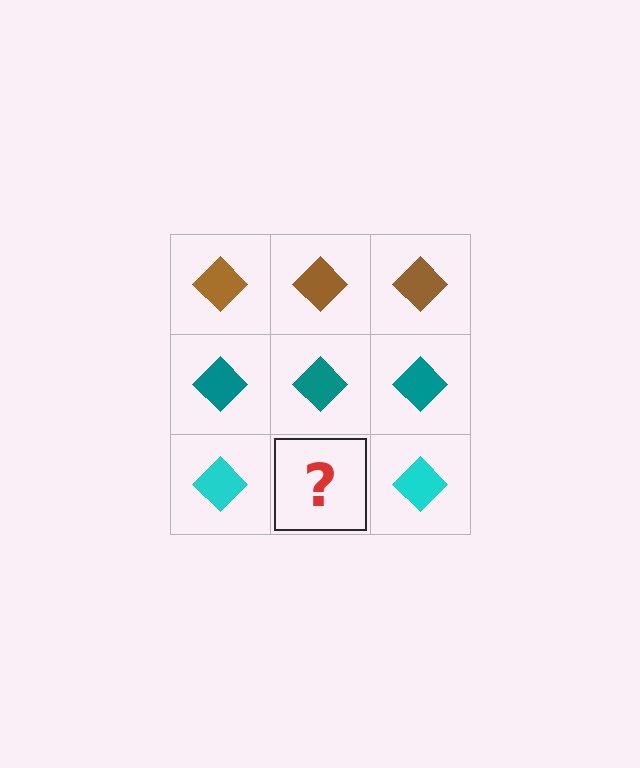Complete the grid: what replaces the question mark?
The question mark should be replaced with a cyan diamond.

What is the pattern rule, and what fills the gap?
The rule is that each row has a consistent color. The gap should be filled with a cyan diamond.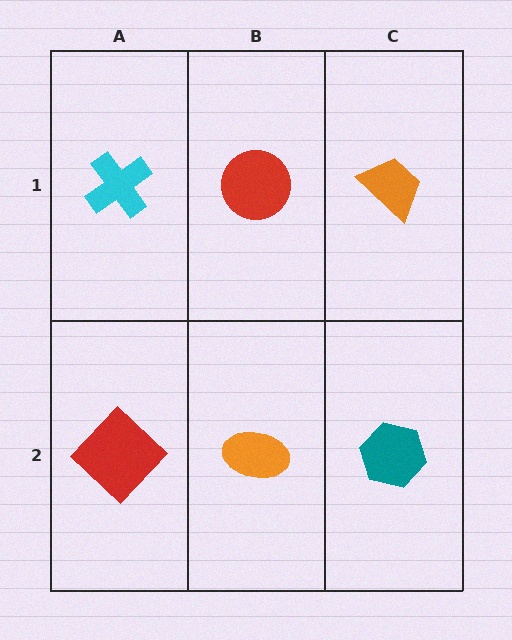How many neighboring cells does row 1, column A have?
2.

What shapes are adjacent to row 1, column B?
An orange ellipse (row 2, column B), a cyan cross (row 1, column A), an orange trapezoid (row 1, column C).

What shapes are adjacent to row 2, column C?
An orange trapezoid (row 1, column C), an orange ellipse (row 2, column B).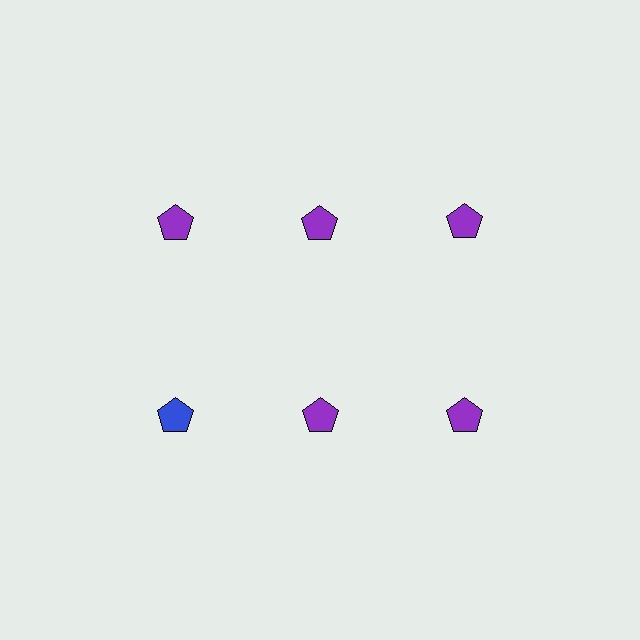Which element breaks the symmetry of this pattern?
The blue pentagon in the second row, leftmost column breaks the symmetry. All other shapes are purple pentagons.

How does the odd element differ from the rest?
It has a different color: blue instead of purple.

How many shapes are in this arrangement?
There are 6 shapes arranged in a grid pattern.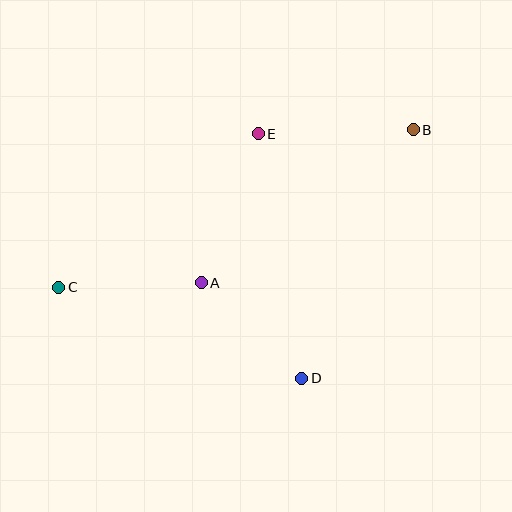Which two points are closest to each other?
Points A and D are closest to each other.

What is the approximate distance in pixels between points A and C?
The distance between A and C is approximately 143 pixels.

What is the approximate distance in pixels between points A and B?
The distance between A and B is approximately 261 pixels.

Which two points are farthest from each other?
Points B and C are farthest from each other.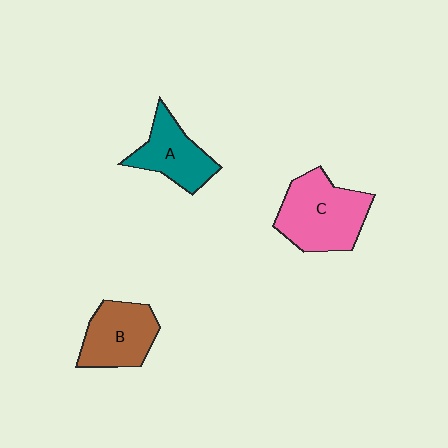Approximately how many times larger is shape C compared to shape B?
Approximately 1.3 times.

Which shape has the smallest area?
Shape A (teal).